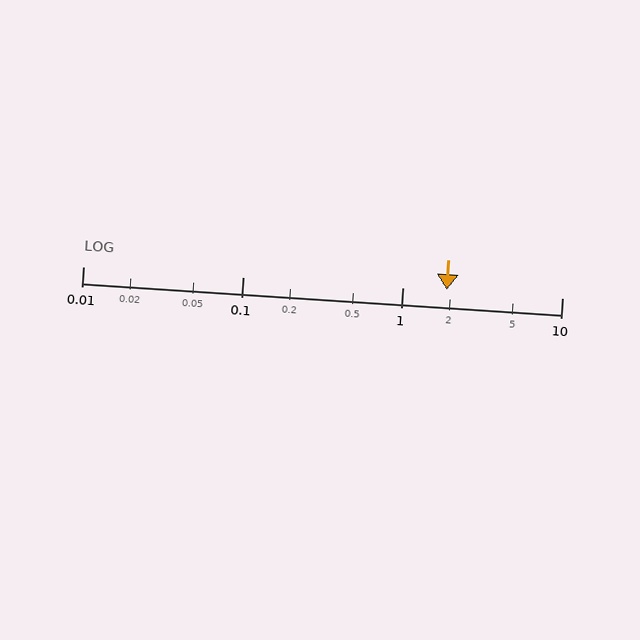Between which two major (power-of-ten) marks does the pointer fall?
The pointer is between 1 and 10.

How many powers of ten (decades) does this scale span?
The scale spans 3 decades, from 0.01 to 10.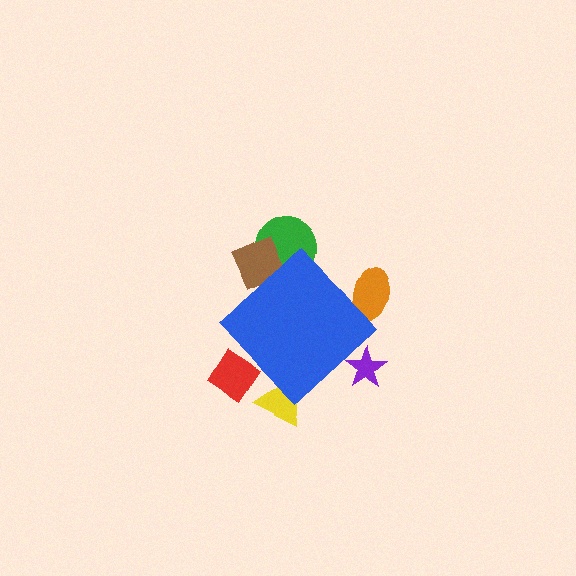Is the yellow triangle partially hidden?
Yes, the yellow triangle is partially hidden behind the blue diamond.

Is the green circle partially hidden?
Yes, the green circle is partially hidden behind the blue diamond.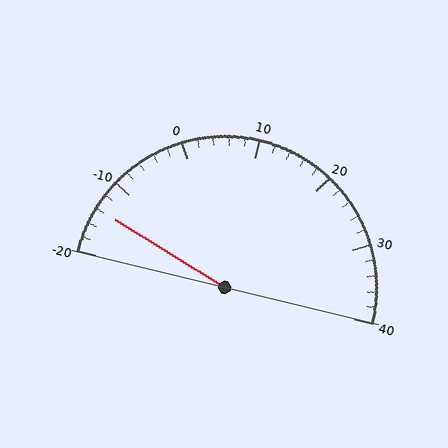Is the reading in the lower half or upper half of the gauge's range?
The reading is in the lower half of the range (-20 to 40).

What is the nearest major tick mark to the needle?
The nearest major tick mark is -10.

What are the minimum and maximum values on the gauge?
The gauge ranges from -20 to 40.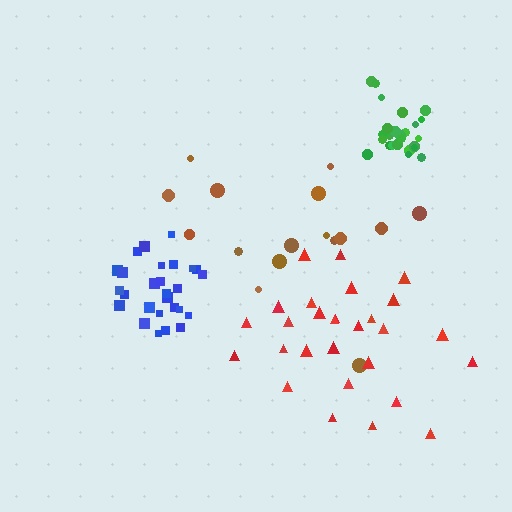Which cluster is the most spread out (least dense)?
Brown.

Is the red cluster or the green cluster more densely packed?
Green.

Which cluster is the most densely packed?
Green.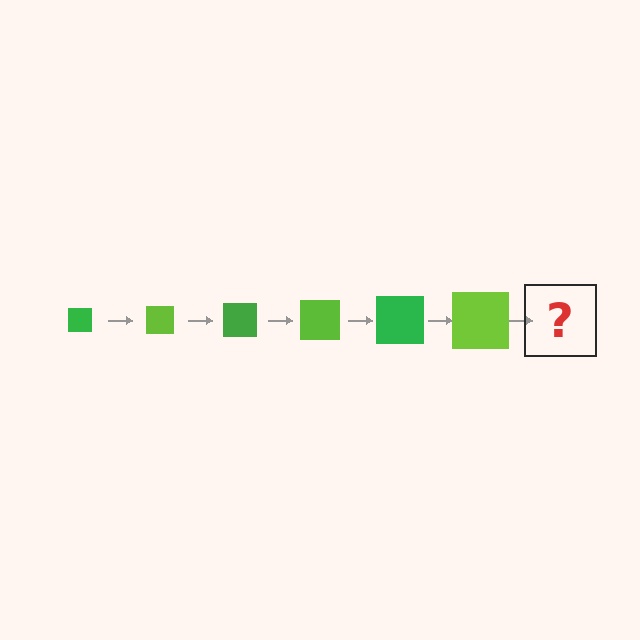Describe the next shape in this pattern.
It should be a green square, larger than the previous one.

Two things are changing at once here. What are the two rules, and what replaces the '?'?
The two rules are that the square grows larger each step and the color cycles through green and lime. The '?' should be a green square, larger than the previous one.